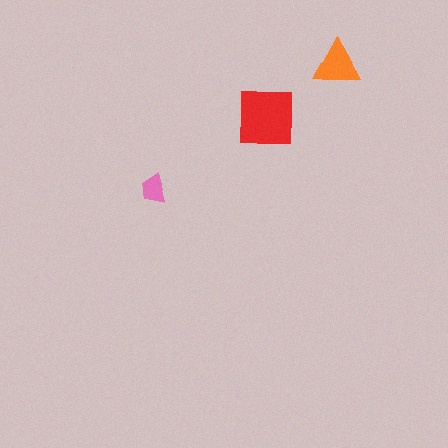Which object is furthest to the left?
The pink trapezoid is leftmost.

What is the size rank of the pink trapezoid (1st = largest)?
3rd.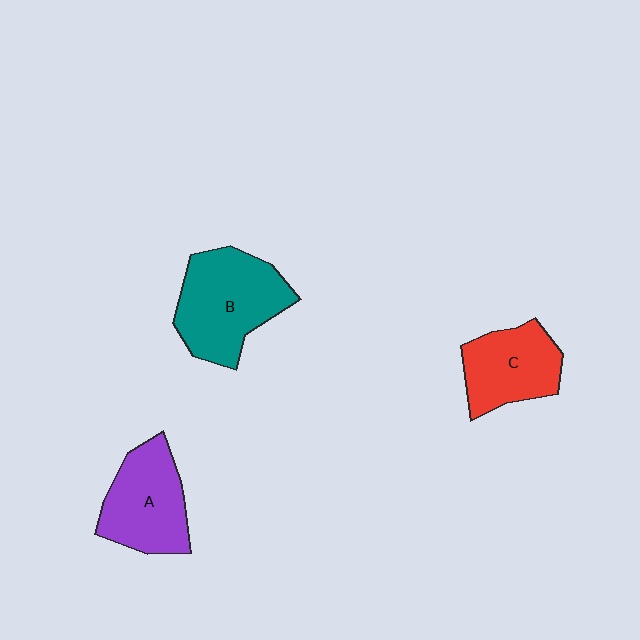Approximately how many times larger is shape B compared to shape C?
Approximately 1.4 times.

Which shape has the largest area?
Shape B (teal).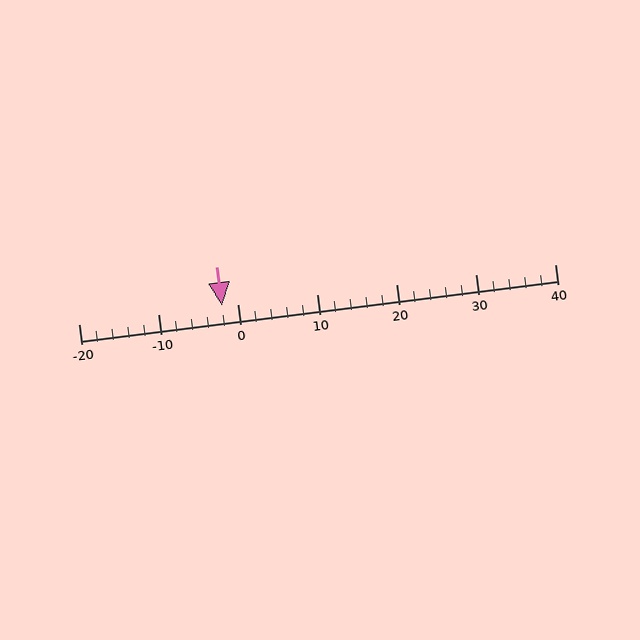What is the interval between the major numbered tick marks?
The major tick marks are spaced 10 units apart.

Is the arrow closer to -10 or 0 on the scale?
The arrow is closer to 0.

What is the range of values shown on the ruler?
The ruler shows values from -20 to 40.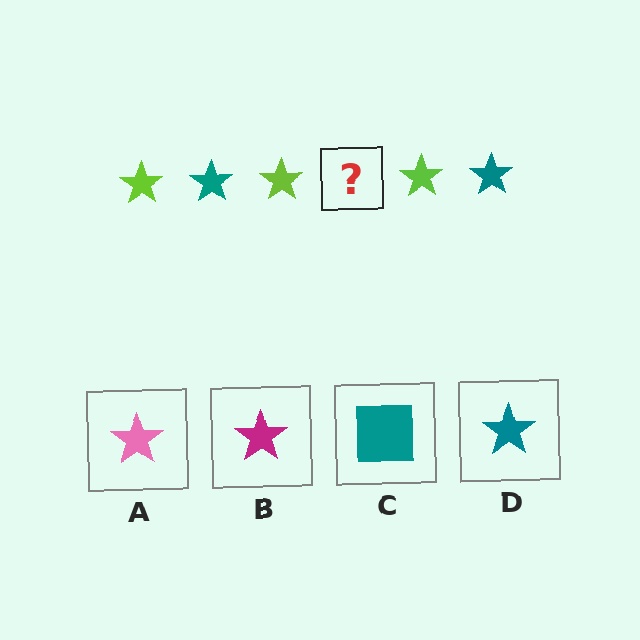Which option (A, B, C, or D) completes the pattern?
D.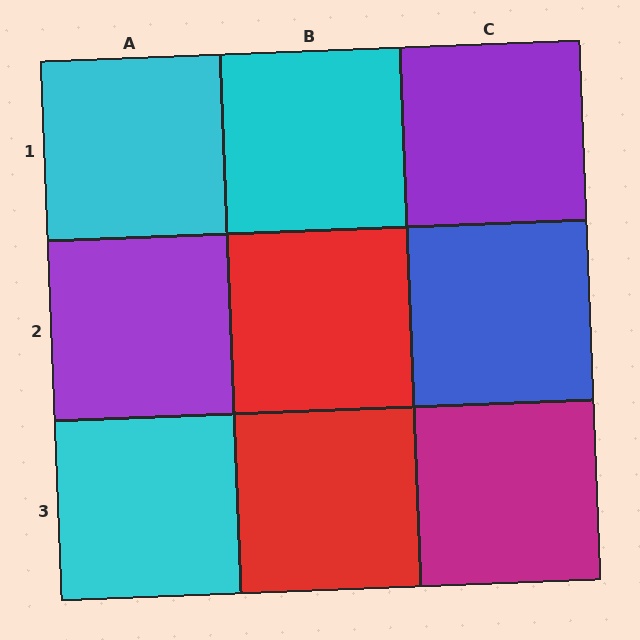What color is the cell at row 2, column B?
Red.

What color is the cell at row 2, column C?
Blue.